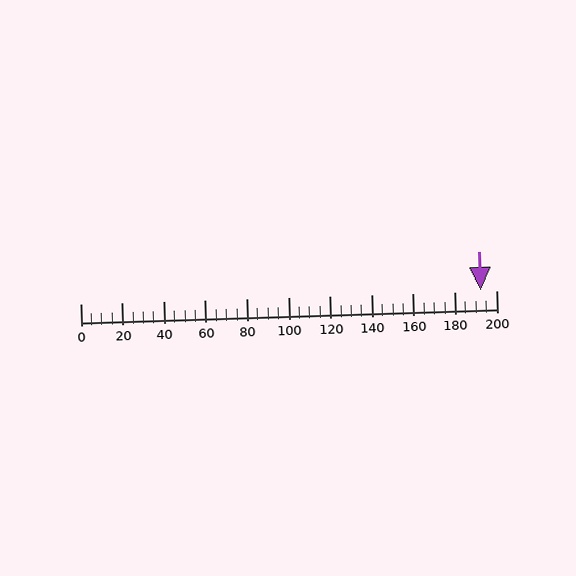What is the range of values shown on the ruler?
The ruler shows values from 0 to 200.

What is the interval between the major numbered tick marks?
The major tick marks are spaced 20 units apart.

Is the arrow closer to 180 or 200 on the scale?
The arrow is closer to 200.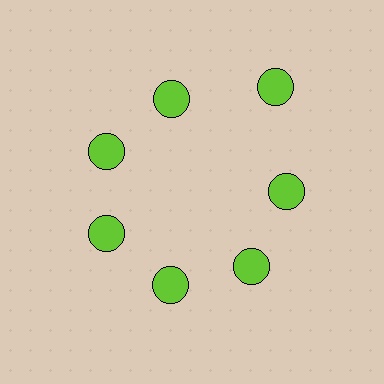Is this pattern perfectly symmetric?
No. The 7 lime circles are arranged in a ring, but one element near the 1 o'clock position is pushed outward from the center, breaking the 7-fold rotational symmetry.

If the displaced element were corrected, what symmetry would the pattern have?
It would have 7-fold rotational symmetry — the pattern would map onto itself every 51 degrees.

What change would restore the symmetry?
The symmetry would be restored by moving it inward, back onto the ring so that all 7 circles sit at equal angles and equal distance from the center.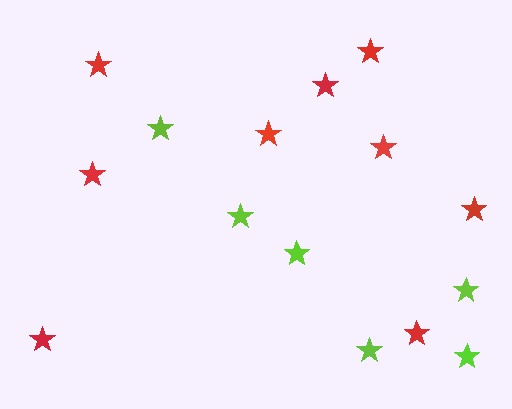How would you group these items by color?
There are 2 groups: one group of lime stars (6) and one group of red stars (9).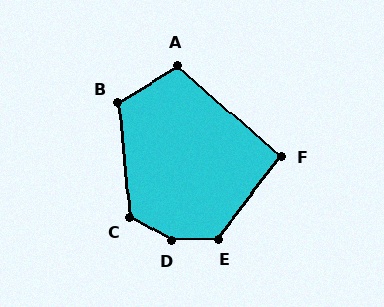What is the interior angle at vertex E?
Approximately 130 degrees (obtuse).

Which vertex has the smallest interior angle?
F, at approximately 94 degrees.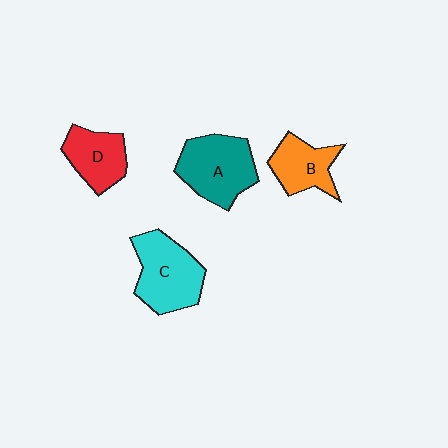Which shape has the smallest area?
Shape B (orange).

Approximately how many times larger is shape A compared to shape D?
Approximately 1.4 times.